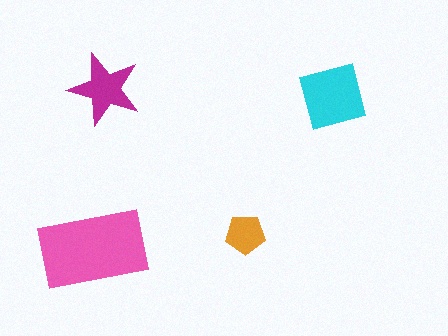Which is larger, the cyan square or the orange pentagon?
The cyan square.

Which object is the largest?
The pink rectangle.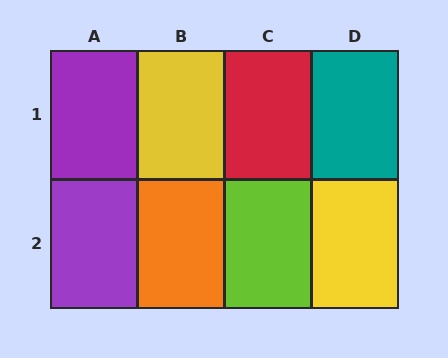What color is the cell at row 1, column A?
Purple.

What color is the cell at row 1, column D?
Teal.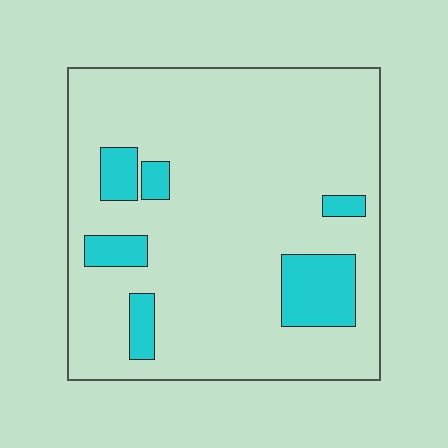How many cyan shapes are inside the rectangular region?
6.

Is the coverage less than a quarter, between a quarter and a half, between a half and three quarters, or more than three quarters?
Less than a quarter.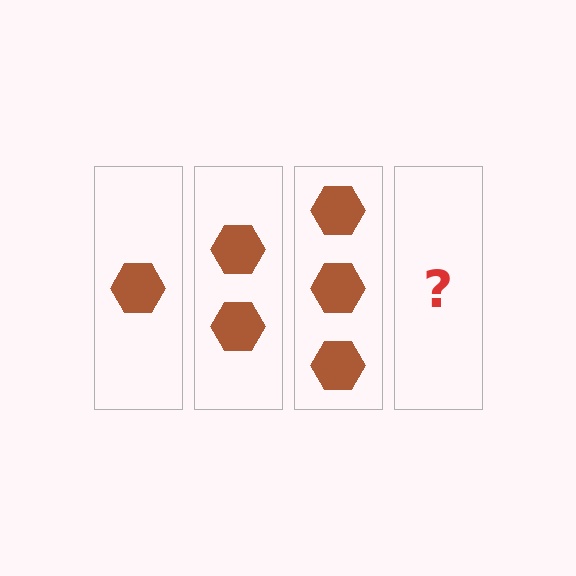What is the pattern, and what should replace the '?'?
The pattern is that each step adds one more hexagon. The '?' should be 4 hexagons.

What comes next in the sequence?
The next element should be 4 hexagons.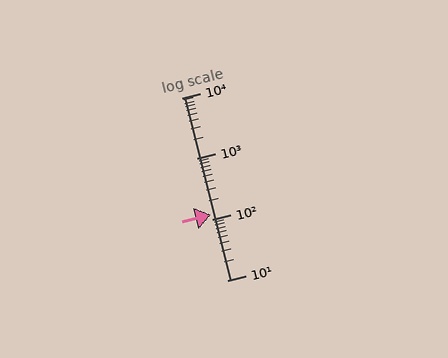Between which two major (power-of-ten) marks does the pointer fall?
The pointer is between 100 and 1000.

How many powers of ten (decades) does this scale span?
The scale spans 3 decades, from 10 to 10000.